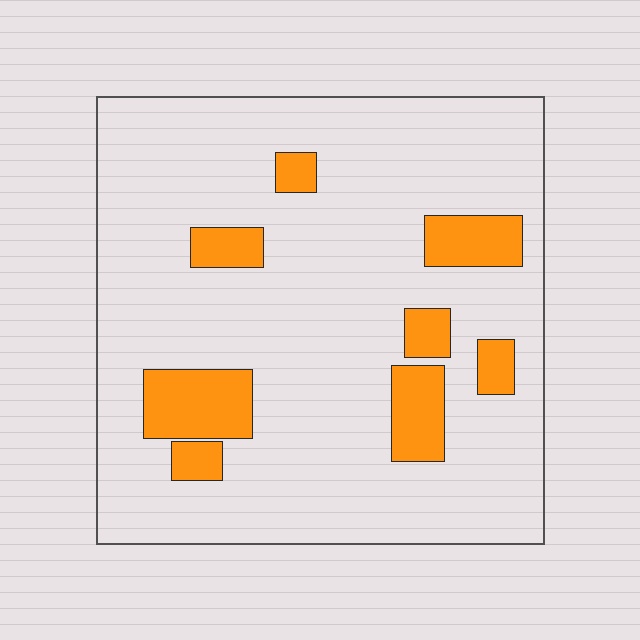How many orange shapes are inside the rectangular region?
8.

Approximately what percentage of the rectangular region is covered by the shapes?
Approximately 15%.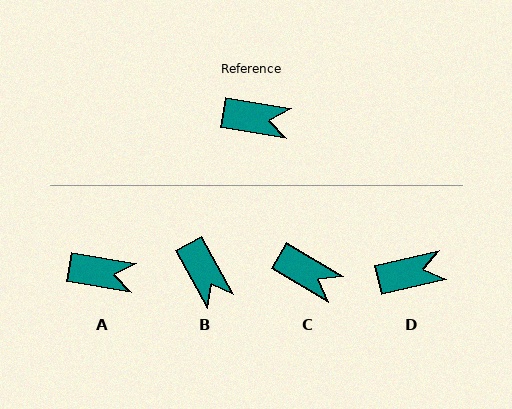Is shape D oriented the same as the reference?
No, it is off by about 22 degrees.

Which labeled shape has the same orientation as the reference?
A.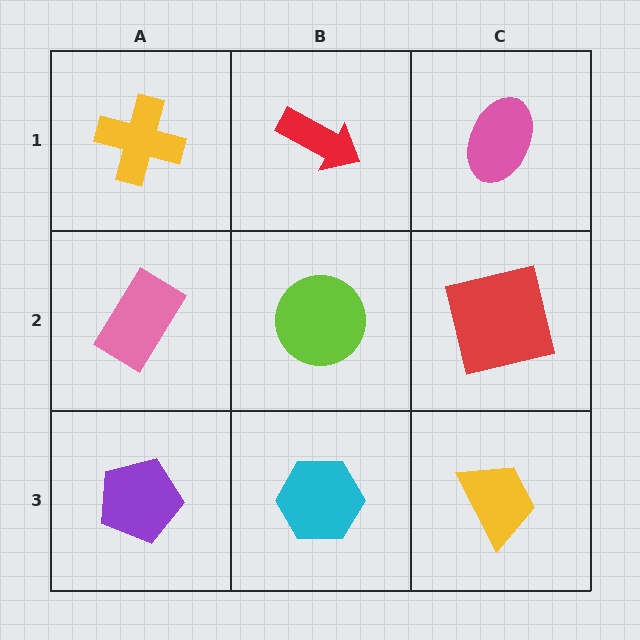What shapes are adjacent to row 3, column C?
A red square (row 2, column C), a cyan hexagon (row 3, column B).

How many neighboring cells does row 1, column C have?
2.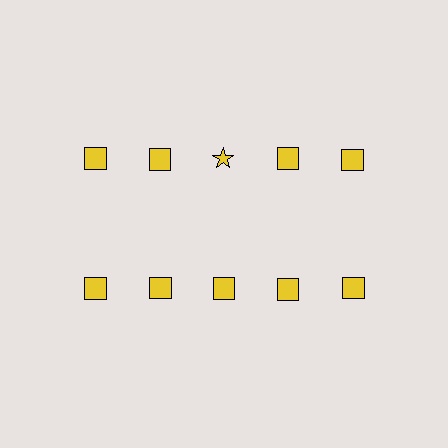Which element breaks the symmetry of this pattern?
The yellow star in the top row, center column breaks the symmetry. All other shapes are yellow squares.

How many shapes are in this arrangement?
There are 10 shapes arranged in a grid pattern.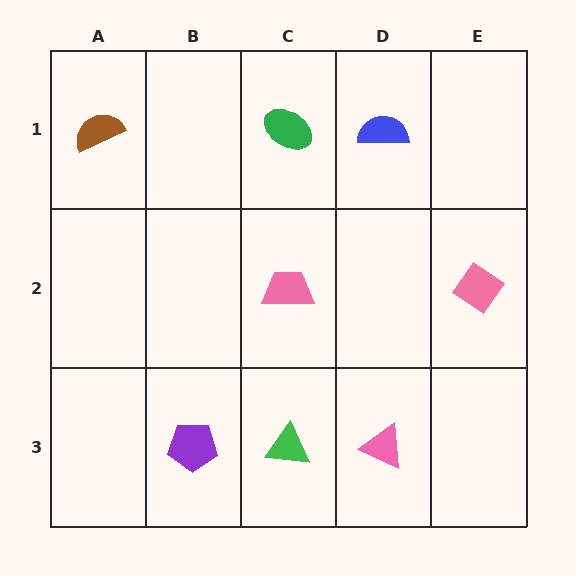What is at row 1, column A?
A brown semicircle.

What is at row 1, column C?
A green ellipse.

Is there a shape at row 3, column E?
No, that cell is empty.